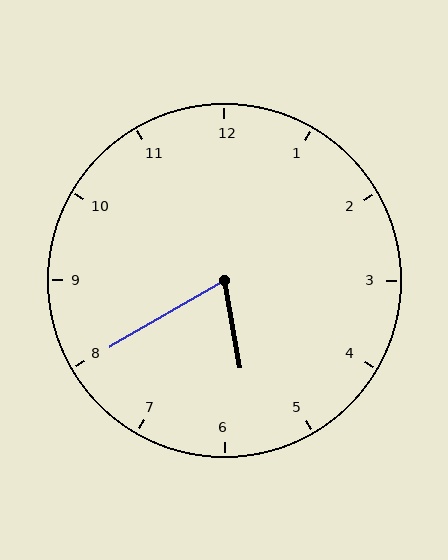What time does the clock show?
5:40.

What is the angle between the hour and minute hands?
Approximately 70 degrees.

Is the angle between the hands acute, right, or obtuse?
It is acute.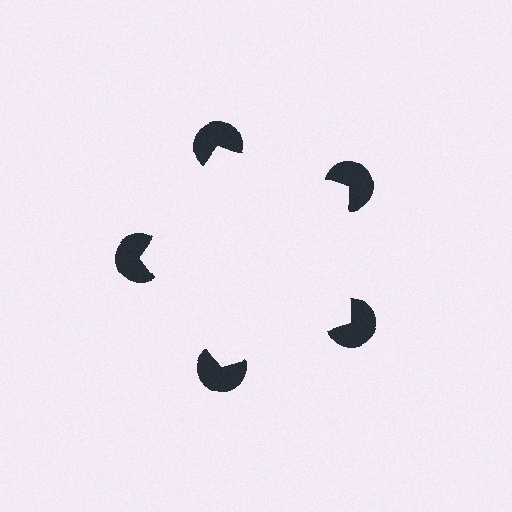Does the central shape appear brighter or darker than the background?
It typically appears slightly brighter than the background, even though no actual brightness change is drawn.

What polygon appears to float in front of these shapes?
An illusory pentagon — its edges are inferred from the aligned wedge cuts in the pac-man discs, not physically drawn.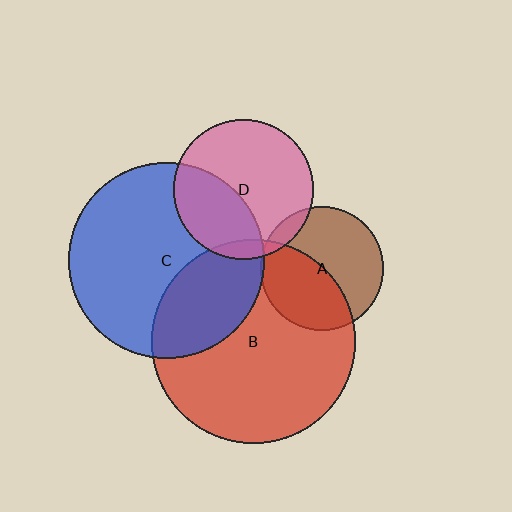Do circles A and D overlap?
Yes.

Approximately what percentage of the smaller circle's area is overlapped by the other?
Approximately 10%.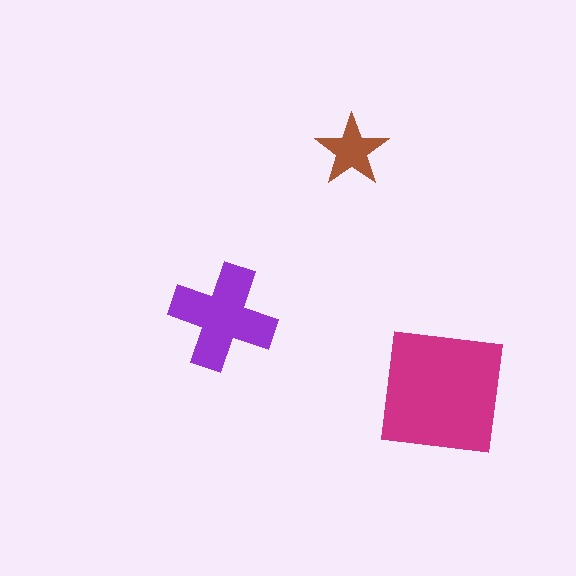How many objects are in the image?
There are 3 objects in the image.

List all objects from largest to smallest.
The magenta square, the purple cross, the brown star.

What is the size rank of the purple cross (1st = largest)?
2nd.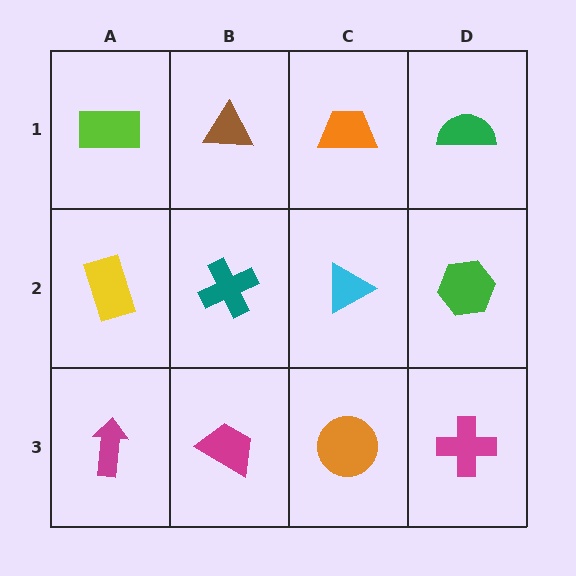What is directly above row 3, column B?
A teal cross.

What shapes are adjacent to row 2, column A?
A lime rectangle (row 1, column A), a magenta arrow (row 3, column A), a teal cross (row 2, column B).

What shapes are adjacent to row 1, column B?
A teal cross (row 2, column B), a lime rectangle (row 1, column A), an orange trapezoid (row 1, column C).